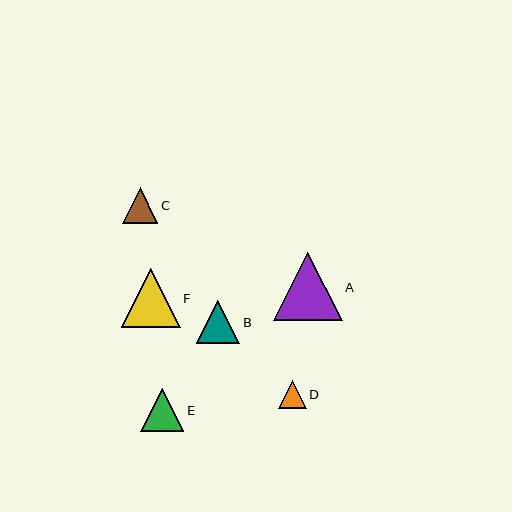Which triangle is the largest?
Triangle A is the largest with a size of approximately 69 pixels.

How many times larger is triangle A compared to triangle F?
Triangle A is approximately 1.2 times the size of triangle F.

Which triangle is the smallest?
Triangle D is the smallest with a size of approximately 28 pixels.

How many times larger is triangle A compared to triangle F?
Triangle A is approximately 1.2 times the size of triangle F.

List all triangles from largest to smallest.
From largest to smallest: A, F, B, E, C, D.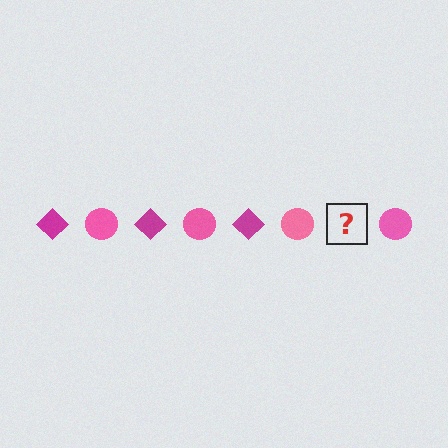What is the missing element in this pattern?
The missing element is a magenta diamond.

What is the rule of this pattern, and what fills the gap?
The rule is that the pattern alternates between magenta diamond and pink circle. The gap should be filled with a magenta diamond.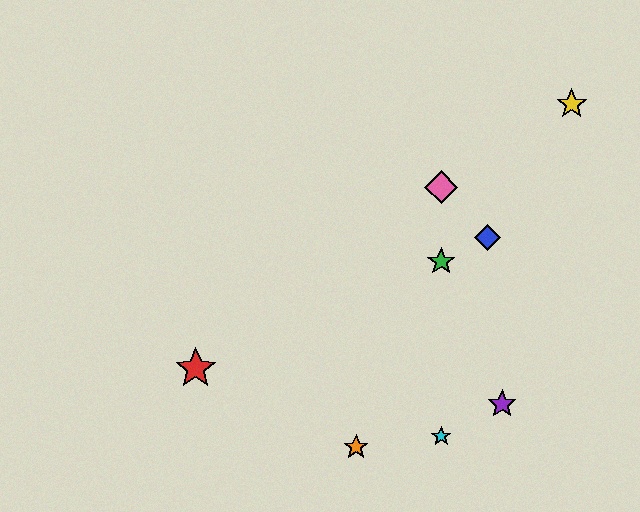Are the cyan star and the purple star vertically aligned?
No, the cyan star is at x≈441 and the purple star is at x≈502.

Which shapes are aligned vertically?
The green star, the cyan star, the pink diamond are aligned vertically.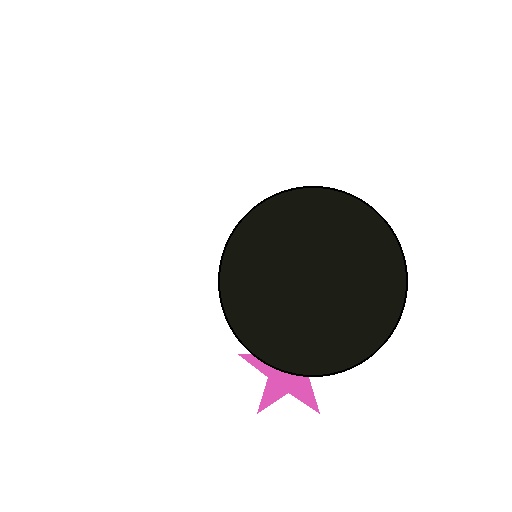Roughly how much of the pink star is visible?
About half of it is visible (roughly 49%).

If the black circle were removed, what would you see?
You would see the complete pink star.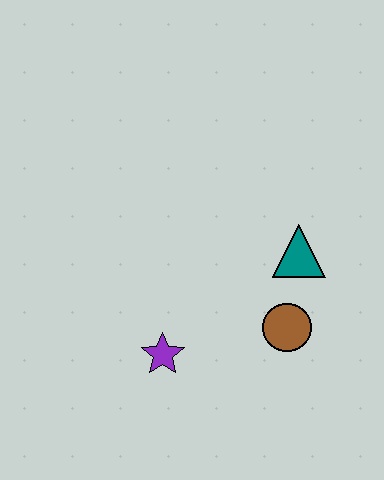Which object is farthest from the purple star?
The teal triangle is farthest from the purple star.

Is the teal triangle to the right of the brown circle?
Yes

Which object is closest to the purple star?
The brown circle is closest to the purple star.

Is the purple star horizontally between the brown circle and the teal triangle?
No